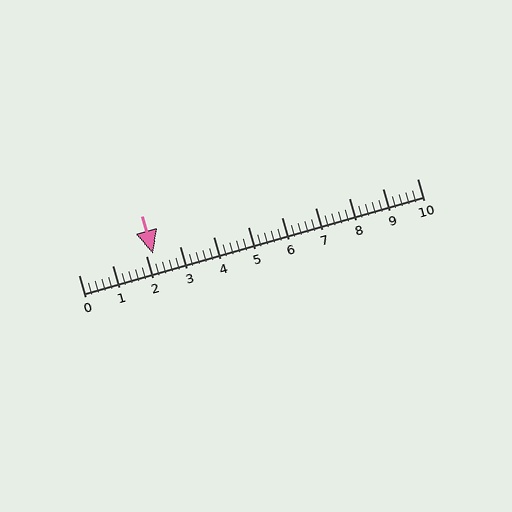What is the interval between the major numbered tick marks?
The major tick marks are spaced 1 units apart.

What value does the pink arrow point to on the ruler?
The pink arrow points to approximately 2.2.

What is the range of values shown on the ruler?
The ruler shows values from 0 to 10.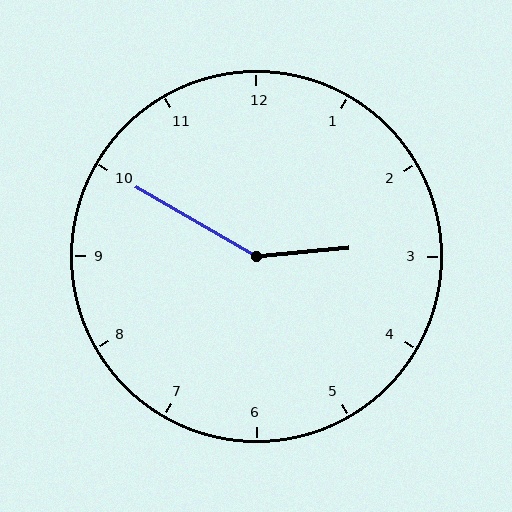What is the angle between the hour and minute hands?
Approximately 145 degrees.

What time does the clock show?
2:50.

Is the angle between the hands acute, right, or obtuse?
It is obtuse.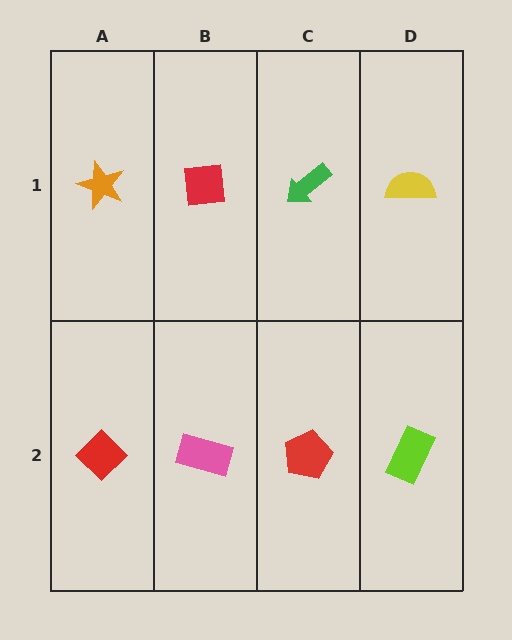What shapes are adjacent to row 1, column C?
A red pentagon (row 2, column C), a red square (row 1, column B), a yellow semicircle (row 1, column D).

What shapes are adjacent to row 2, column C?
A green arrow (row 1, column C), a pink rectangle (row 2, column B), a lime rectangle (row 2, column D).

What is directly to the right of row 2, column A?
A pink rectangle.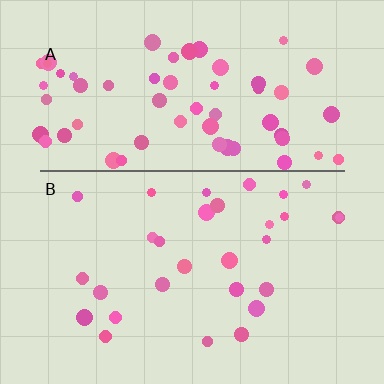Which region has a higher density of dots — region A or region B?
A (the top).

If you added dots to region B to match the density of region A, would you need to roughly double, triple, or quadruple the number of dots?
Approximately double.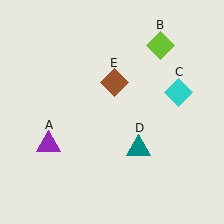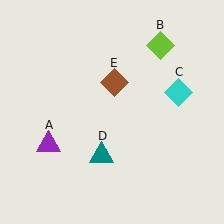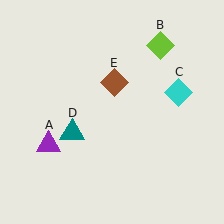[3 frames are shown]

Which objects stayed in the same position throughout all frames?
Purple triangle (object A) and lime diamond (object B) and cyan diamond (object C) and brown diamond (object E) remained stationary.